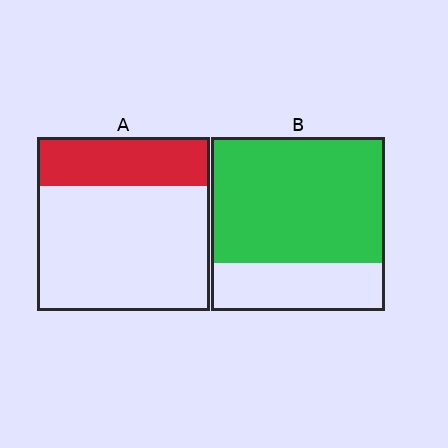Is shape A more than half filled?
No.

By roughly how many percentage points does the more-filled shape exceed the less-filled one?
By roughly 45 percentage points (B over A).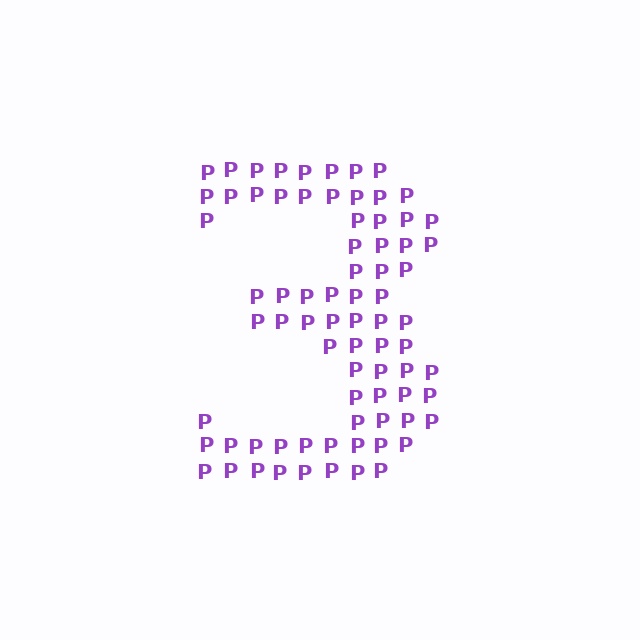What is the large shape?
The large shape is the digit 3.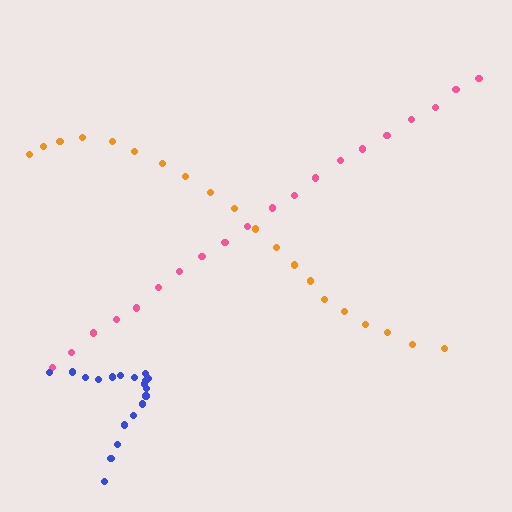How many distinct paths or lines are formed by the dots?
There are 3 distinct paths.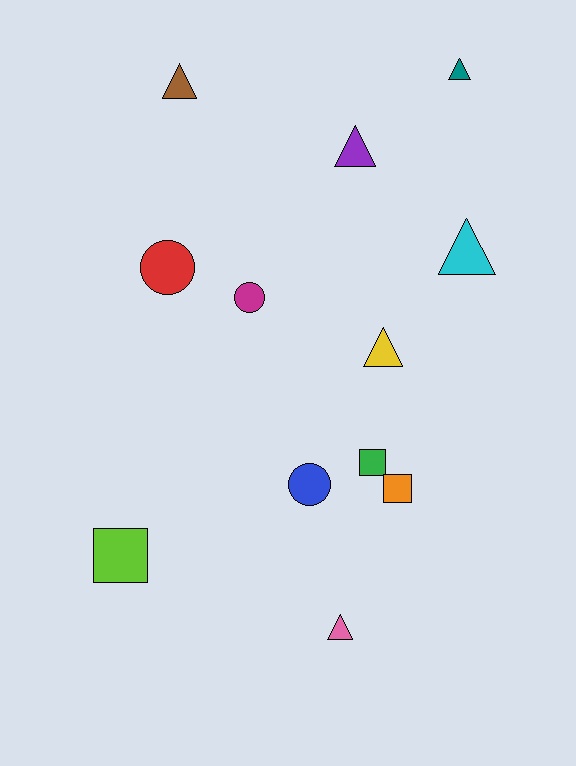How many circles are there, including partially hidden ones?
There are 3 circles.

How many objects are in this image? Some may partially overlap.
There are 12 objects.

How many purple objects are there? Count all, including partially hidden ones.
There is 1 purple object.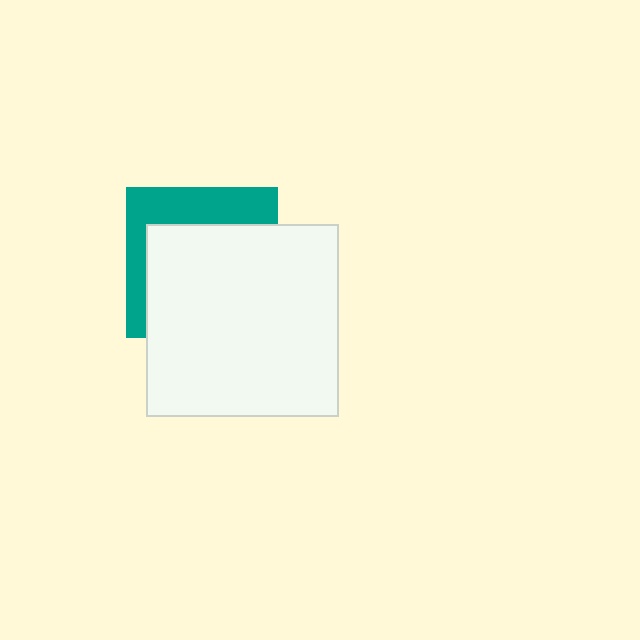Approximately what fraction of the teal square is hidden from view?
Roughly 66% of the teal square is hidden behind the white square.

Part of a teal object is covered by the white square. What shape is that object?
It is a square.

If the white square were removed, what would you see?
You would see the complete teal square.